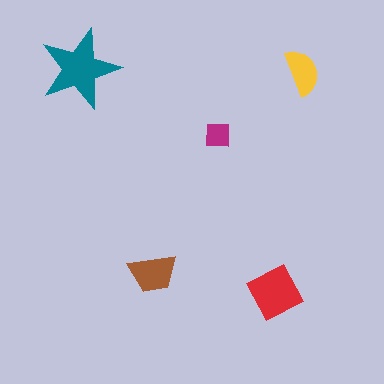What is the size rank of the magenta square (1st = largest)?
5th.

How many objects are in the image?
There are 5 objects in the image.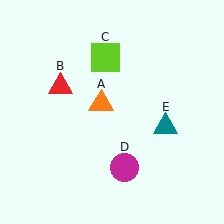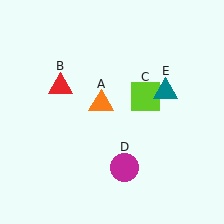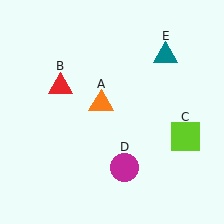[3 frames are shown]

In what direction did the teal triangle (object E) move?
The teal triangle (object E) moved up.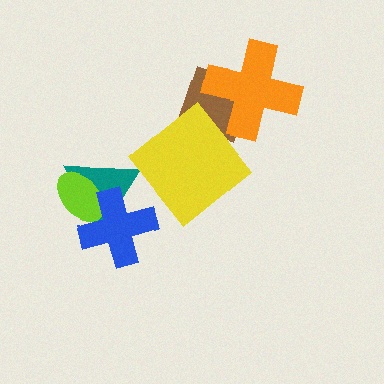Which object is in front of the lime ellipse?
The blue cross is in front of the lime ellipse.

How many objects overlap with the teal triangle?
2 objects overlap with the teal triangle.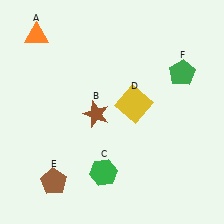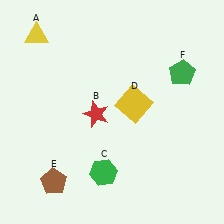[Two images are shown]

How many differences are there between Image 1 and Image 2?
There are 2 differences between the two images.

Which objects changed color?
A changed from orange to yellow. B changed from brown to red.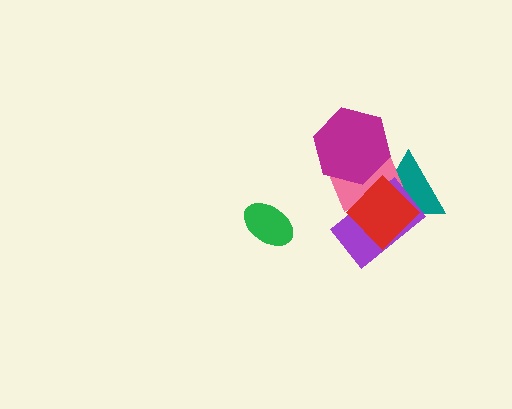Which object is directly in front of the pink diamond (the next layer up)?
The purple rectangle is directly in front of the pink diamond.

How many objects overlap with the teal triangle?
4 objects overlap with the teal triangle.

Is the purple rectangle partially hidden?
Yes, it is partially covered by another shape.